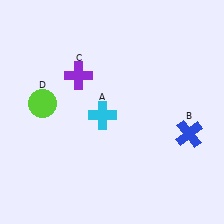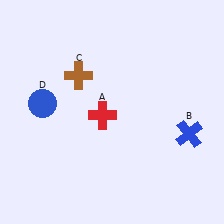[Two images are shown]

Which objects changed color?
A changed from cyan to red. C changed from purple to brown. D changed from lime to blue.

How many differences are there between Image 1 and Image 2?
There are 3 differences between the two images.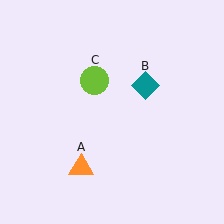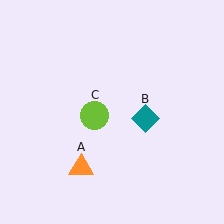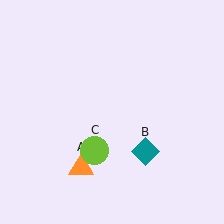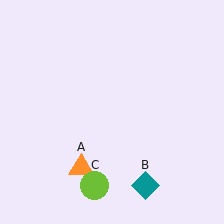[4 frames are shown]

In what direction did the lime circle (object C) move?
The lime circle (object C) moved down.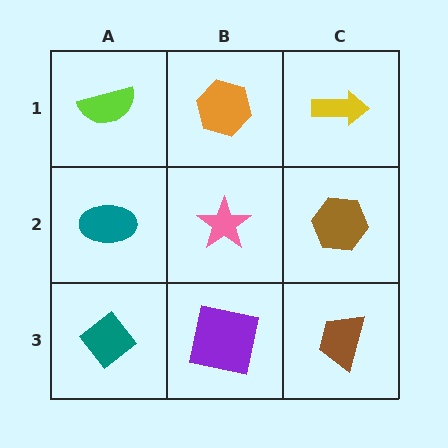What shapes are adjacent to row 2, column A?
A lime semicircle (row 1, column A), a teal diamond (row 3, column A), a pink star (row 2, column B).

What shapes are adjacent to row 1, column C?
A brown hexagon (row 2, column C), an orange hexagon (row 1, column B).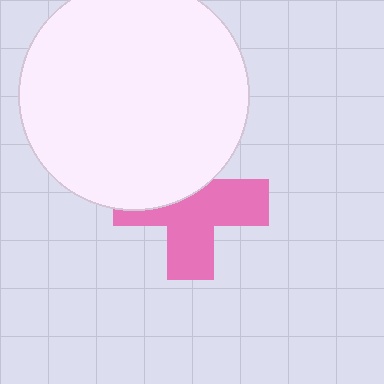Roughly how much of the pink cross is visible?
About half of it is visible (roughly 60%).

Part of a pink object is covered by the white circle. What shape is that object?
It is a cross.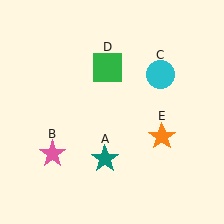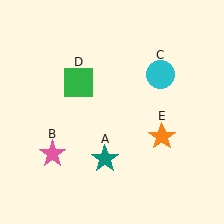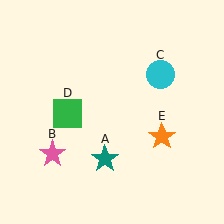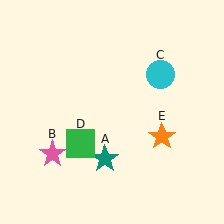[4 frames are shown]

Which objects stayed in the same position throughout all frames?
Teal star (object A) and pink star (object B) and cyan circle (object C) and orange star (object E) remained stationary.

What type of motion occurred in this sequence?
The green square (object D) rotated counterclockwise around the center of the scene.